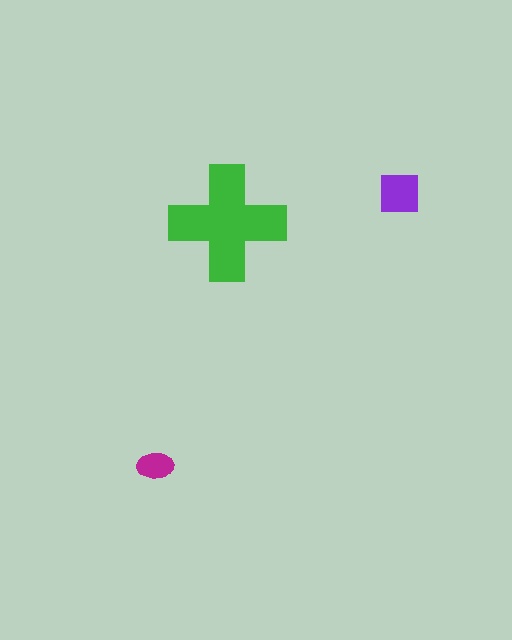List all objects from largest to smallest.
The green cross, the purple square, the magenta ellipse.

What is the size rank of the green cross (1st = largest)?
1st.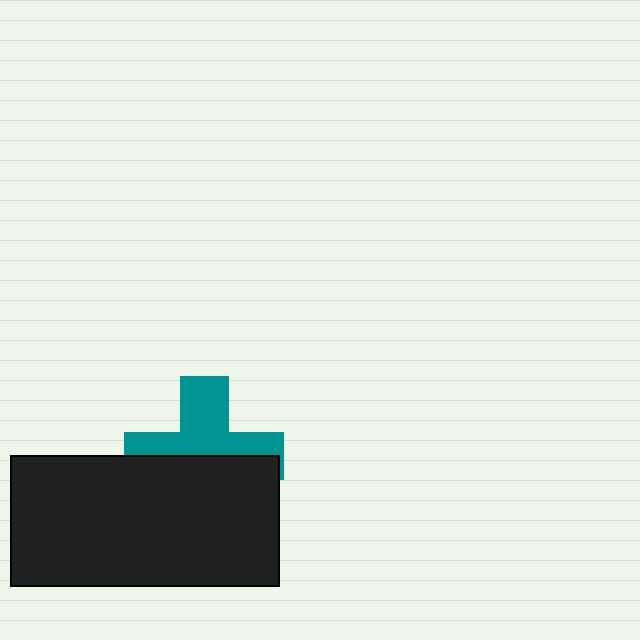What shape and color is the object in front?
The object in front is a black rectangle.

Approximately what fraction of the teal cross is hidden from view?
Roughly 49% of the teal cross is hidden behind the black rectangle.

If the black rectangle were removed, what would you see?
You would see the complete teal cross.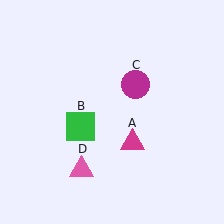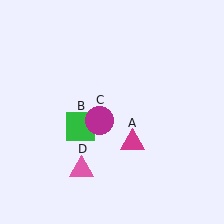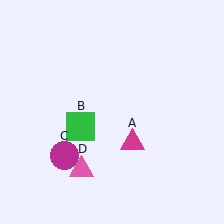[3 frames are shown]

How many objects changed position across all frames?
1 object changed position: magenta circle (object C).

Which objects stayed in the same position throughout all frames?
Magenta triangle (object A) and green square (object B) and pink triangle (object D) remained stationary.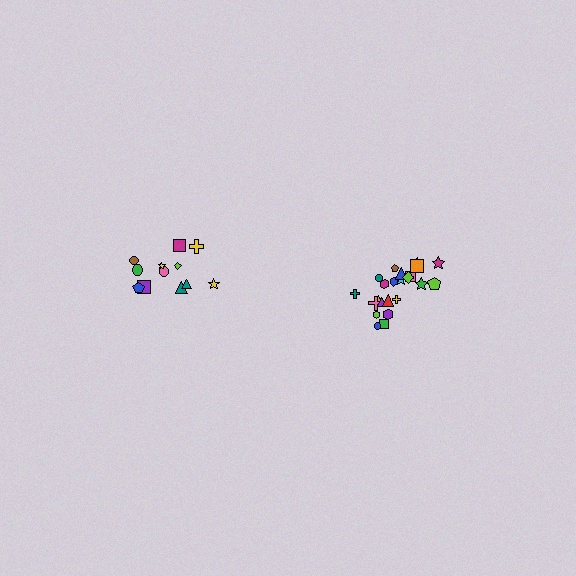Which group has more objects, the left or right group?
The right group.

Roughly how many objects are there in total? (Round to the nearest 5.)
Roughly 35 objects in total.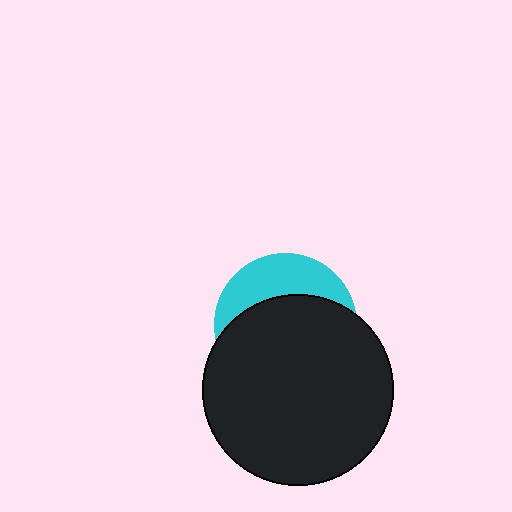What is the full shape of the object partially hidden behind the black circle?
The partially hidden object is a cyan circle.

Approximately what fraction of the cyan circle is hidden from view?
Roughly 68% of the cyan circle is hidden behind the black circle.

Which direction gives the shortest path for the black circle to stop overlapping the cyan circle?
Moving down gives the shortest separation.